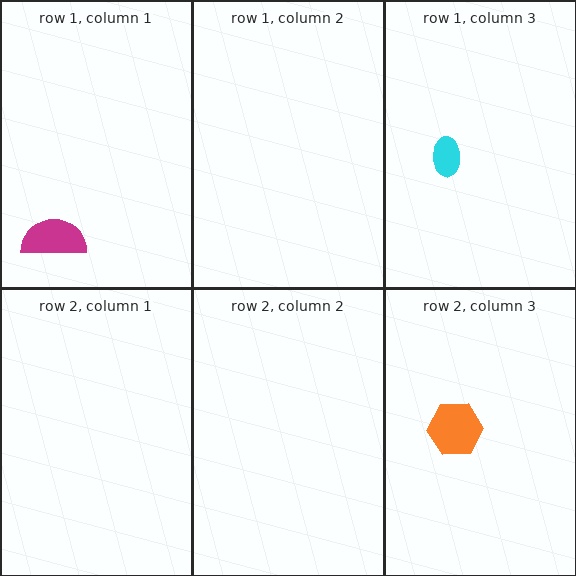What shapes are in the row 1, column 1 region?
The magenta semicircle.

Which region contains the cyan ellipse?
The row 1, column 3 region.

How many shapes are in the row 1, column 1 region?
1.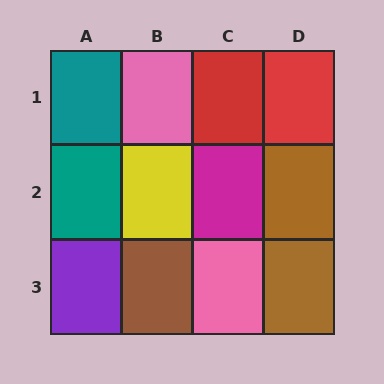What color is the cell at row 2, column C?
Magenta.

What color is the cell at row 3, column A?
Purple.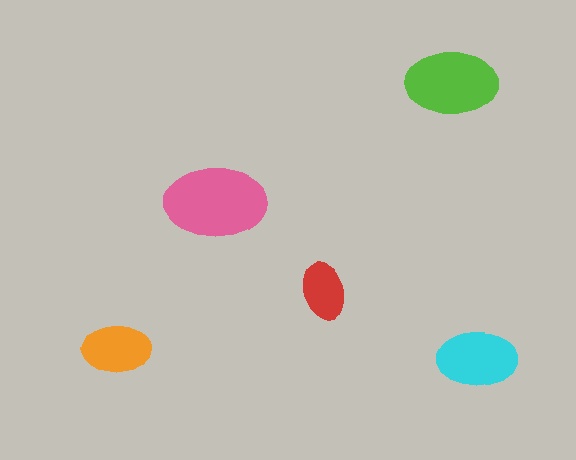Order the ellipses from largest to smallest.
the pink one, the lime one, the cyan one, the orange one, the red one.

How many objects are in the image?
There are 5 objects in the image.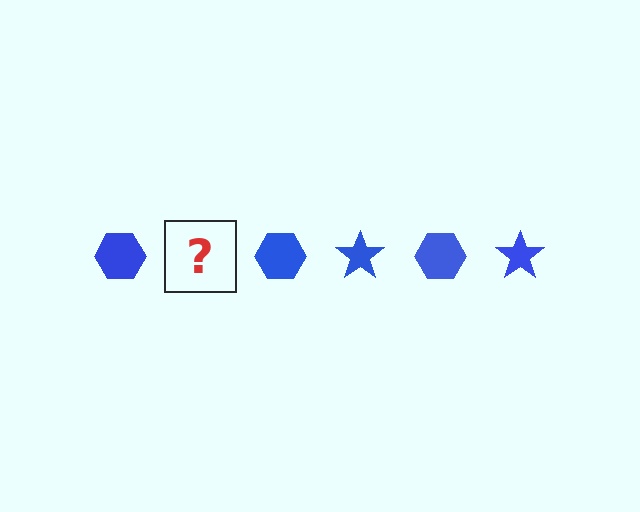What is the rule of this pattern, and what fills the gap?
The rule is that the pattern cycles through hexagon, star shapes in blue. The gap should be filled with a blue star.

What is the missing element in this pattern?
The missing element is a blue star.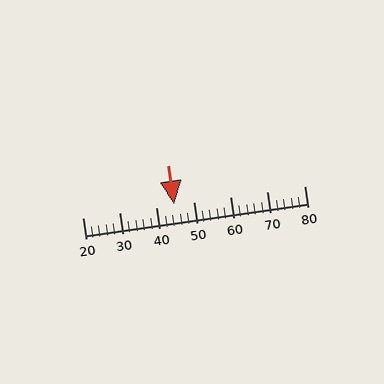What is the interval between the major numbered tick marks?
The major tick marks are spaced 10 units apart.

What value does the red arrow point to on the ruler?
The red arrow points to approximately 45.